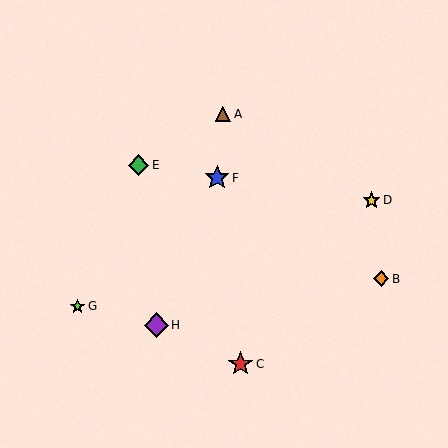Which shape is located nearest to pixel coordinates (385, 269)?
The orange diamond (labeled B) at (381, 279) is nearest to that location.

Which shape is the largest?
The red star (labeled C) is the largest.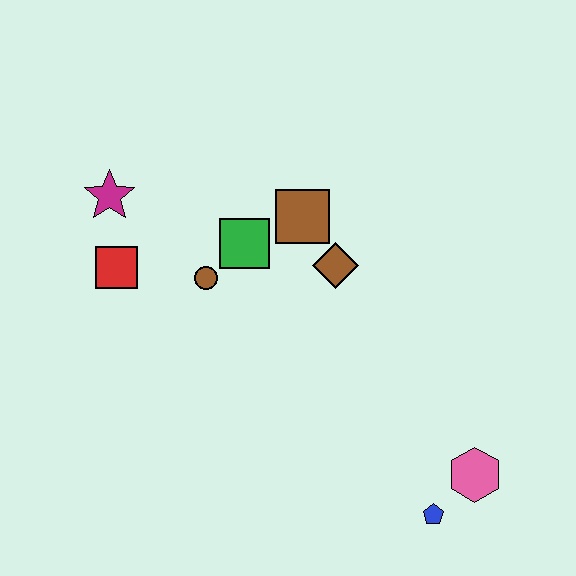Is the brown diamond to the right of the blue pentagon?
No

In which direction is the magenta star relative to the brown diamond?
The magenta star is to the left of the brown diamond.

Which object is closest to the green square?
The brown circle is closest to the green square.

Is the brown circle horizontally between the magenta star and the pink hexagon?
Yes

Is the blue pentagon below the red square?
Yes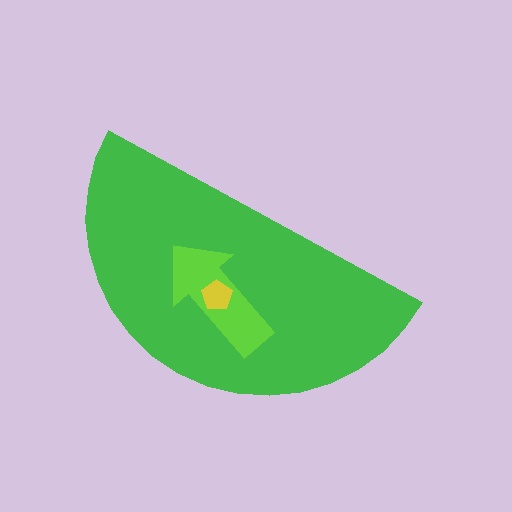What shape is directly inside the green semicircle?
The lime arrow.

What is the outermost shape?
The green semicircle.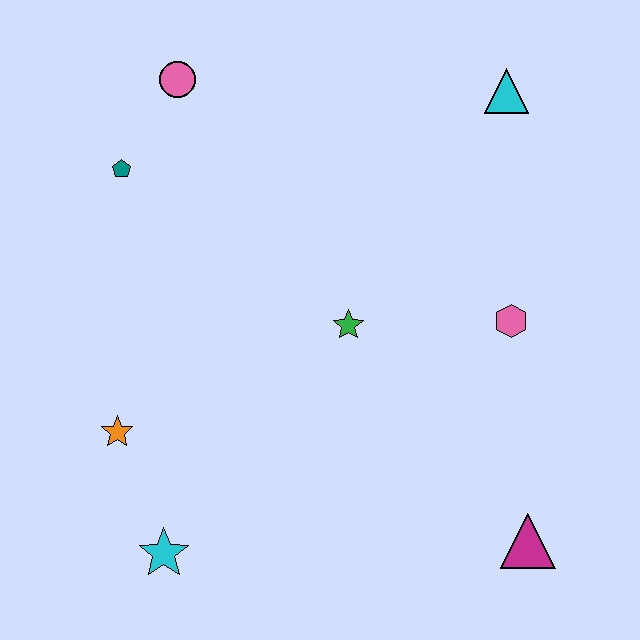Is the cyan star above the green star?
No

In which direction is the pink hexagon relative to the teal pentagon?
The pink hexagon is to the right of the teal pentagon.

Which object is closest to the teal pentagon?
The pink circle is closest to the teal pentagon.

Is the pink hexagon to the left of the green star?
No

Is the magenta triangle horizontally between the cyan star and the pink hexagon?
No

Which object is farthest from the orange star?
The cyan triangle is farthest from the orange star.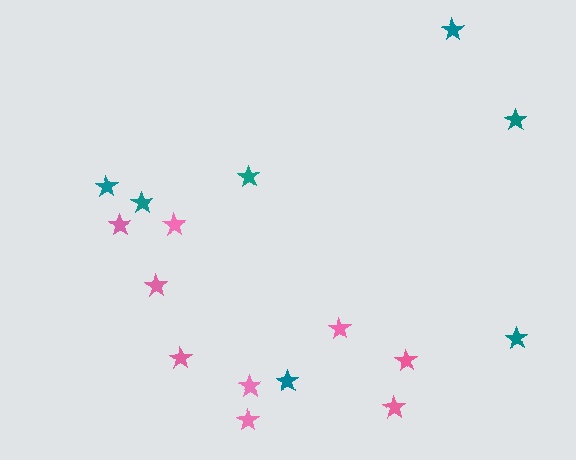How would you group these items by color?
There are 2 groups: one group of pink stars (9) and one group of teal stars (7).